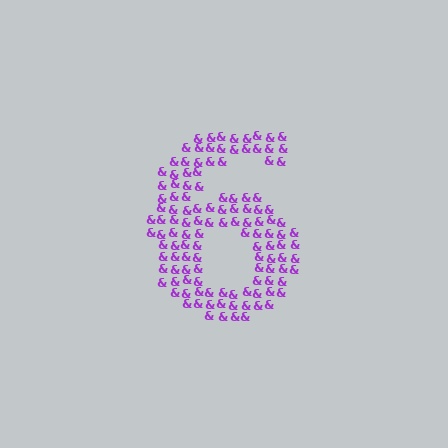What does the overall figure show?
The overall figure shows the digit 6.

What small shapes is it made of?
It is made of small ampersands.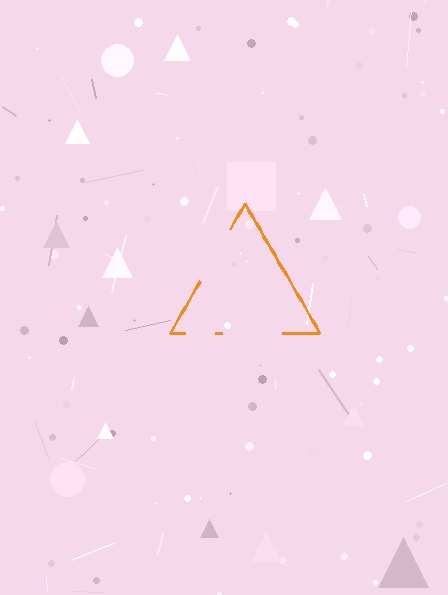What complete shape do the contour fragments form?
The contour fragments form a triangle.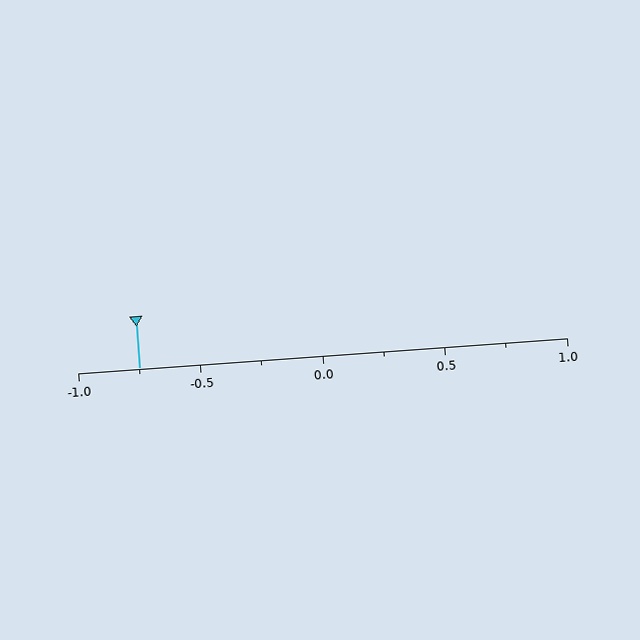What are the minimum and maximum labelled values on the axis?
The axis runs from -1.0 to 1.0.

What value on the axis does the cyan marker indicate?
The marker indicates approximately -0.75.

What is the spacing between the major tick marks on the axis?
The major ticks are spaced 0.5 apart.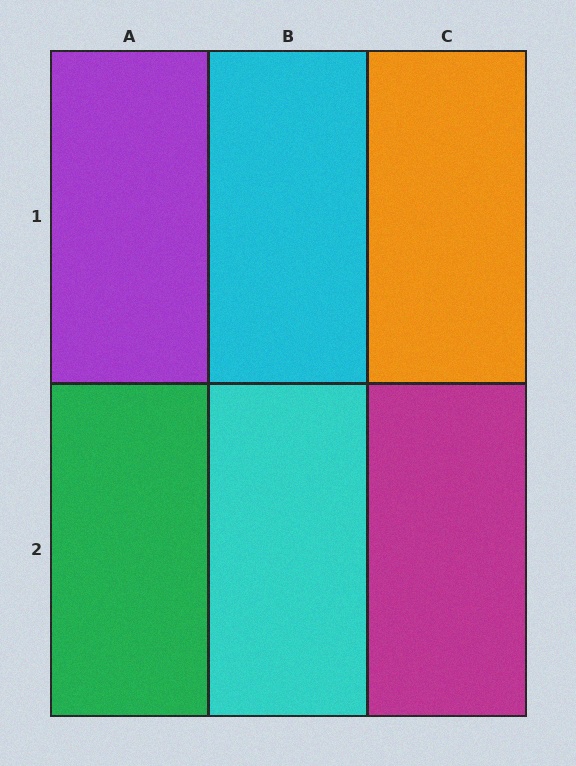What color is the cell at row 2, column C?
Magenta.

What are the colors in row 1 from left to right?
Purple, cyan, orange.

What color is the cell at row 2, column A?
Green.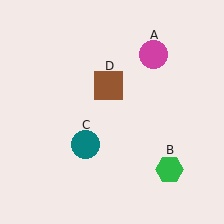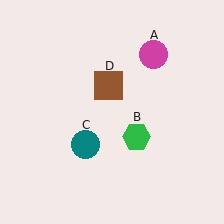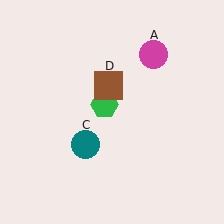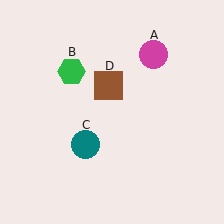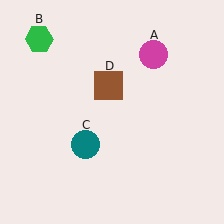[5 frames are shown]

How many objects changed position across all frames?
1 object changed position: green hexagon (object B).